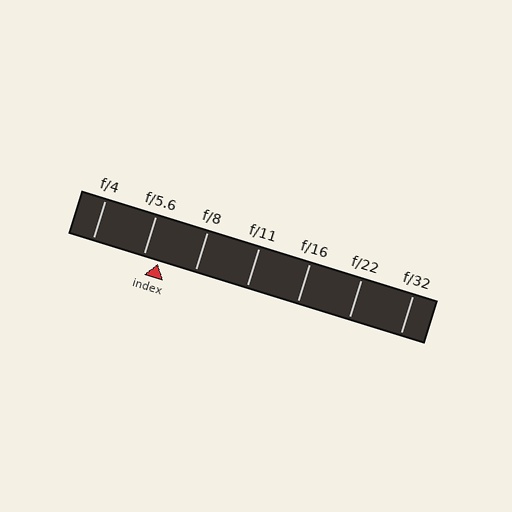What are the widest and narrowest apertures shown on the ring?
The widest aperture shown is f/4 and the narrowest is f/32.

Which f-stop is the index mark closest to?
The index mark is closest to f/5.6.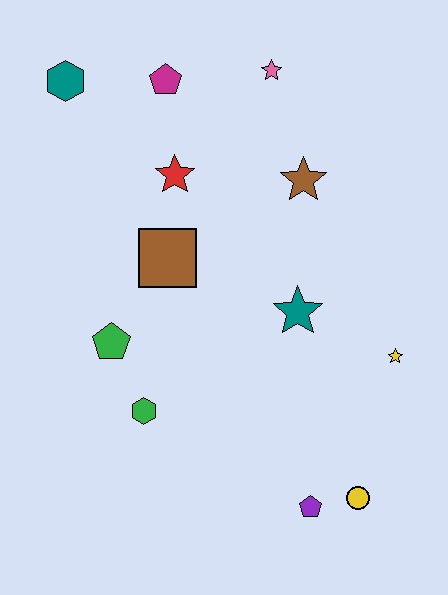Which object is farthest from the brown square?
The yellow circle is farthest from the brown square.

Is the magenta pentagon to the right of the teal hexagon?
Yes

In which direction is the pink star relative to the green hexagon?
The pink star is above the green hexagon.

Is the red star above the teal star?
Yes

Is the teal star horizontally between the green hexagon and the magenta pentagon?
No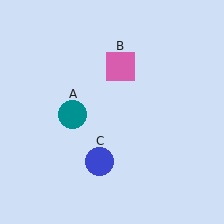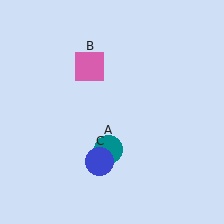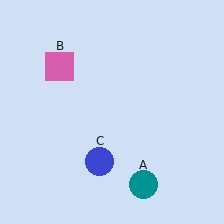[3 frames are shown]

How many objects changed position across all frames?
2 objects changed position: teal circle (object A), pink square (object B).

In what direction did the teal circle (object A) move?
The teal circle (object A) moved down and to the right.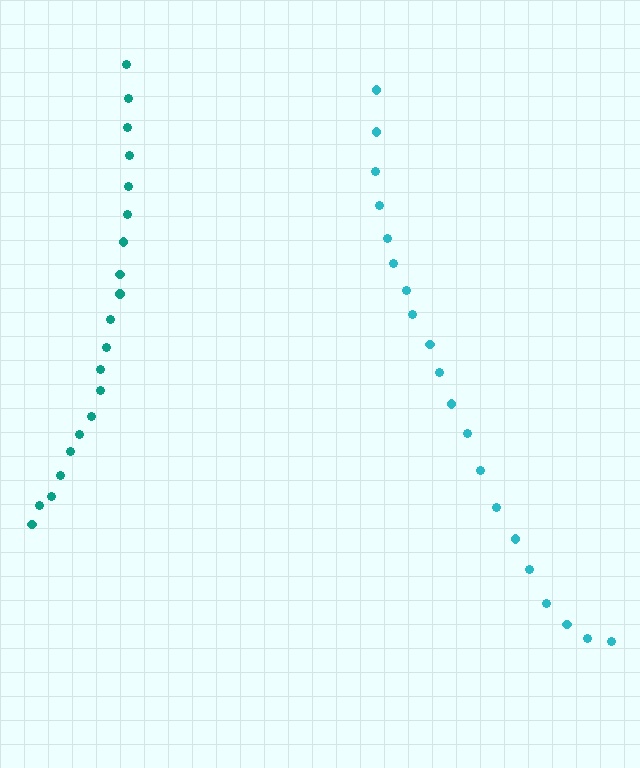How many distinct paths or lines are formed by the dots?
There are 2 distinct paths.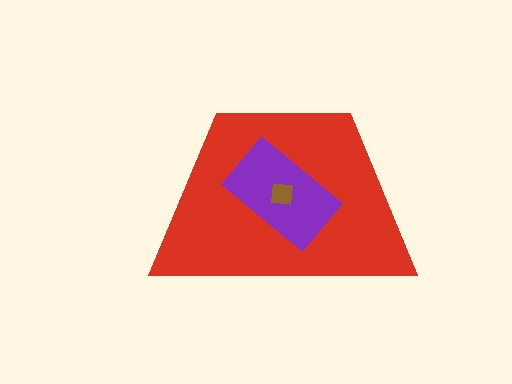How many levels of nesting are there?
3.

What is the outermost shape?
The red trapezoid.